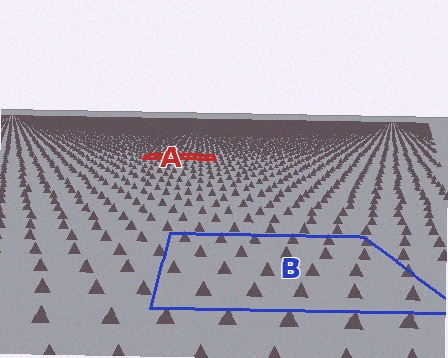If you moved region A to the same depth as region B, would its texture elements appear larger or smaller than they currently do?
They would appear larger. At a closer depth, the same texture elements are projected at a bigger on-screen size.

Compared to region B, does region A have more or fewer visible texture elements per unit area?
Region A has more texture elements per unit area — they are packed more densely because it is farther away.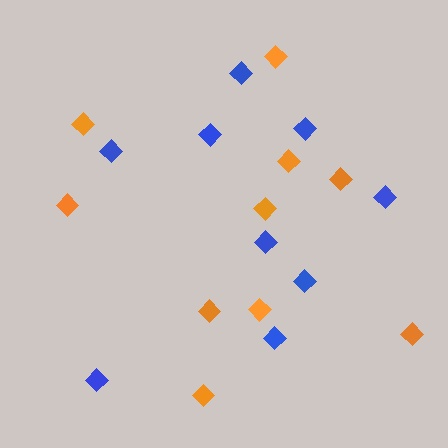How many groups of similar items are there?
There are 2 groups: one group of orange diamonds (10) and one group of blue diamonds (9).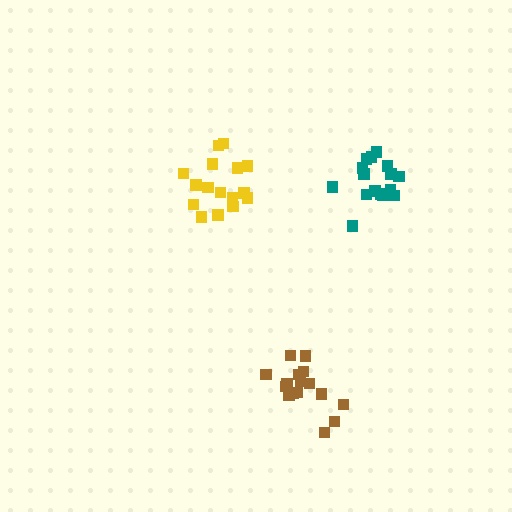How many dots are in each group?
Group 1: 17 dots, Group 2: 16 dots, Group 3: 16 dots (49 total).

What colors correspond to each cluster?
The clusters are colored: brown, yellow, teal.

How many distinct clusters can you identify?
There are 3 distinct clusters.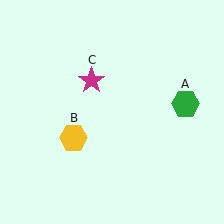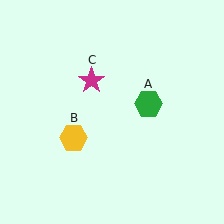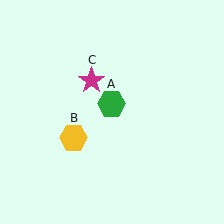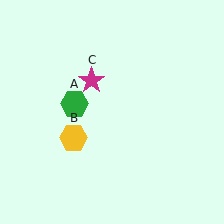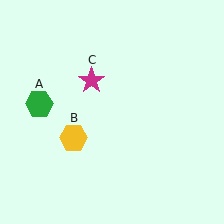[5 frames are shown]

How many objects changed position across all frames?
1 object changed position: green hexagon (object A).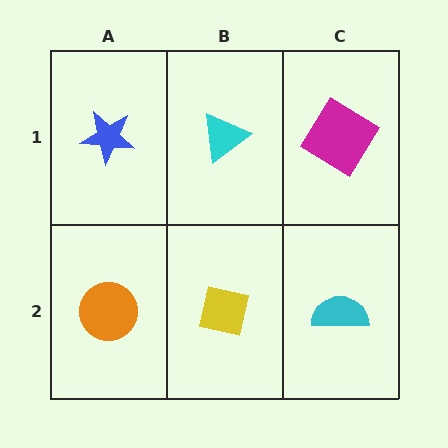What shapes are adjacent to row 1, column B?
A yellow square (row 2, column B), a blue star (row 1, column A), a magenta diamond (row 1, column C).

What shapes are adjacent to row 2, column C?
A magenta diamond (row 1, column C), a yellow square (row 2, column B).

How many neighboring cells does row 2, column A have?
2.